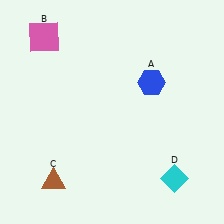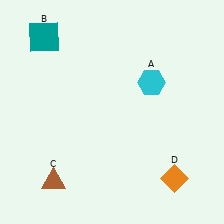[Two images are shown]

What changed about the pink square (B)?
In Image 1, B is pink. In Image 2, it changed to teal.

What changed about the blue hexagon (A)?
In Image 1, A is blue. In Image 2, it changed to cyan.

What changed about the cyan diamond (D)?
In Image 1, D is cyan. In Image 2, it changed to orange.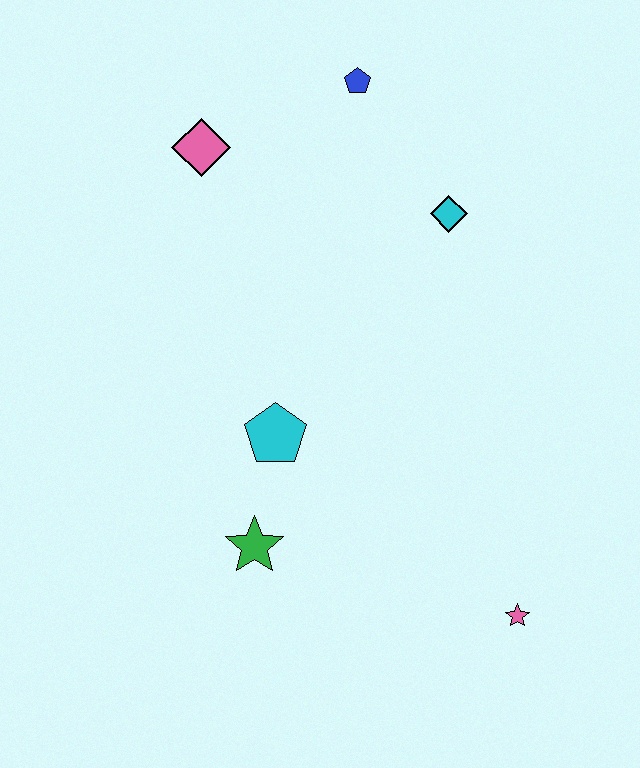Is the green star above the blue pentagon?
No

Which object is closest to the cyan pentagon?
The green star is closest to the cyan pentagon.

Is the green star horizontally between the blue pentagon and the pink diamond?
Yes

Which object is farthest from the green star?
The blue pentagon is farthest from the green star.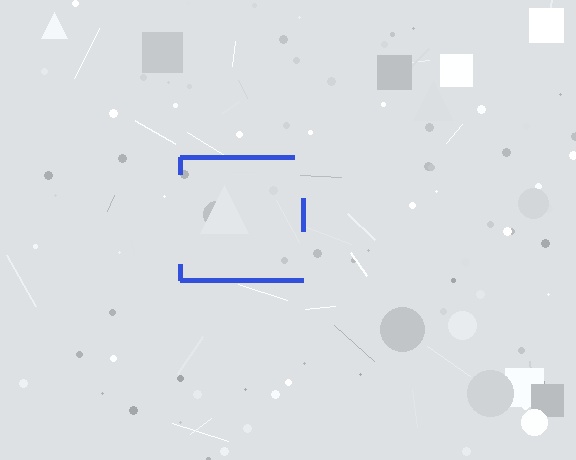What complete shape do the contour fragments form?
The contour fragments form a square.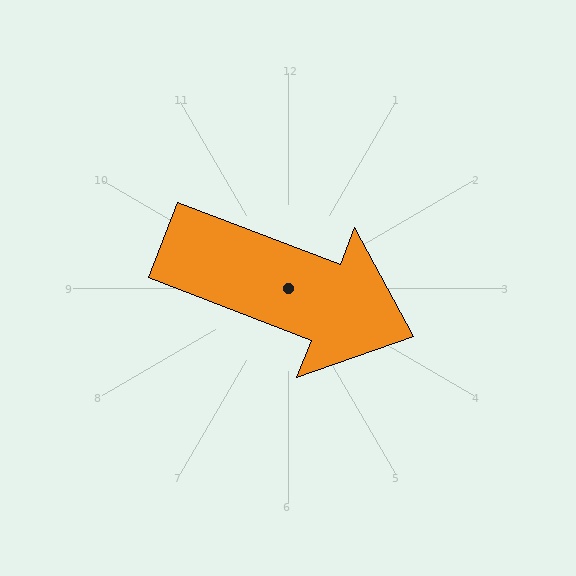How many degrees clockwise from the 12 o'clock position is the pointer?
Approximately 111 degrees.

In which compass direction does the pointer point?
East.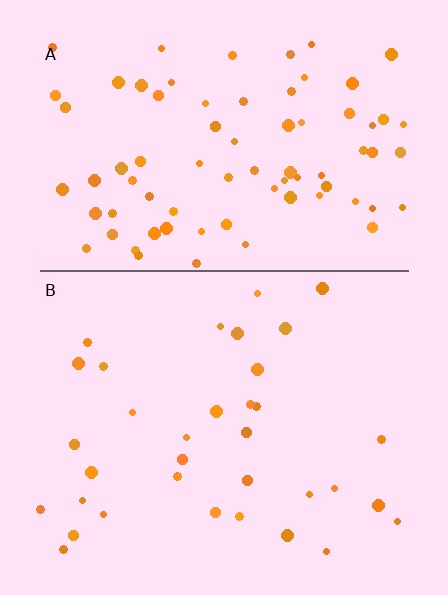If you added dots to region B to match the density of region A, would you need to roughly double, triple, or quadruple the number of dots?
Approximately double.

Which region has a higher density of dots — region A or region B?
A (the top).